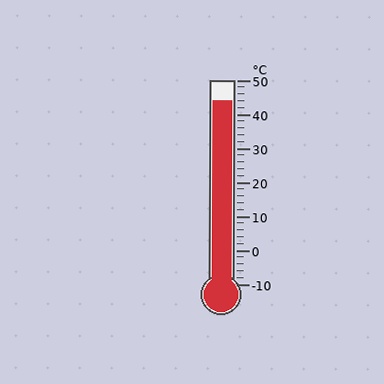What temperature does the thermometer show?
The thermometer shows approximately 44°C.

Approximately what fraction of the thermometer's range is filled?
The thermometer is filled to approximately 90% of its range.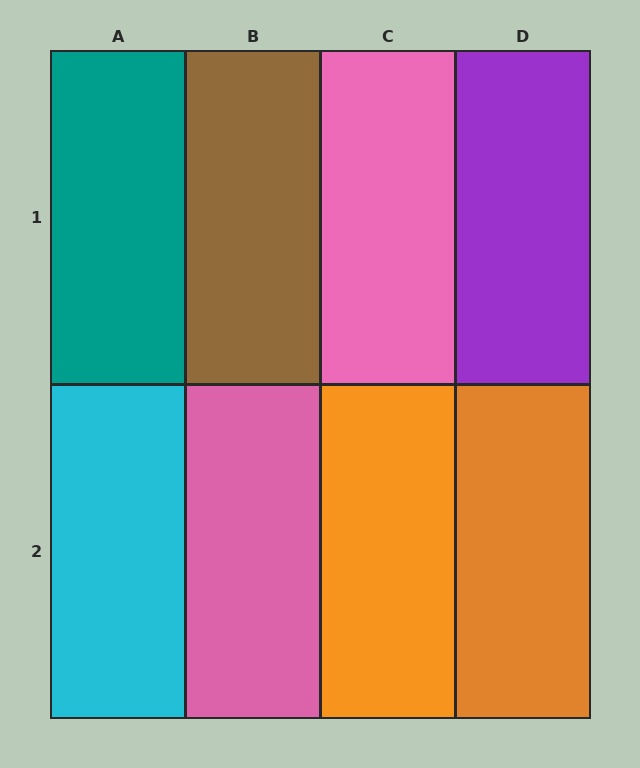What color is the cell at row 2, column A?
Cyan.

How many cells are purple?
1 cell is purple.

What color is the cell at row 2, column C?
Orange.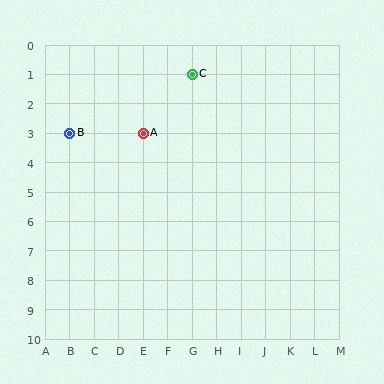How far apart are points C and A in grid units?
Points C and A are 2 columns and 2 rows apart (about 2.8 grid units diagonally).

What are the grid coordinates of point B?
Point B is at grid coordinates (B, 3).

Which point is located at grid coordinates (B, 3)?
Point B is at (B, 3).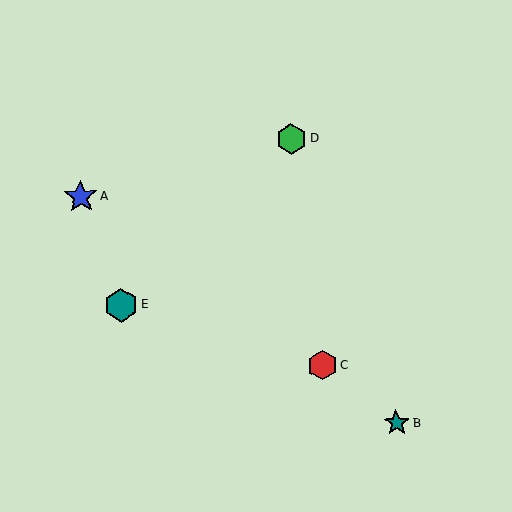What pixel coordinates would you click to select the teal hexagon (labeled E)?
Click at (121, 305) to select the teal hexagon E.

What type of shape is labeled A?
Shape A is a blue star.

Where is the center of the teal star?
The center of the teal star is at (396, 423).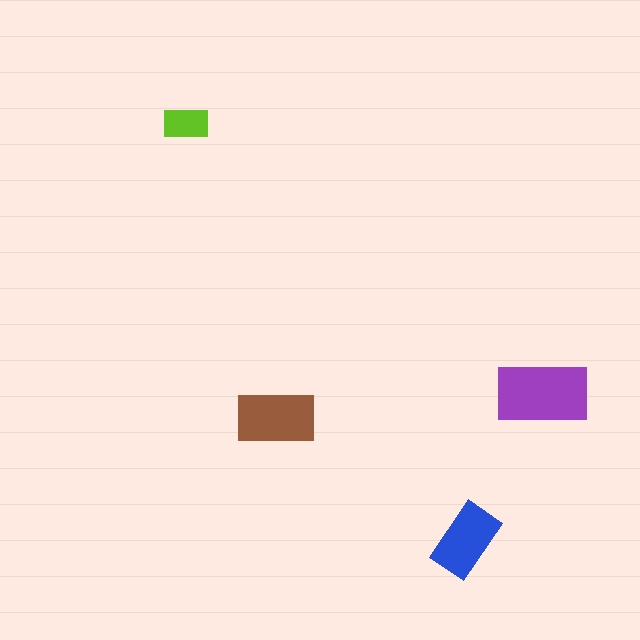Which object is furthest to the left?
The lime rectangle is leftmost.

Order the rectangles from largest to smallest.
the purple one, the brown one, the blue one, the lime one.